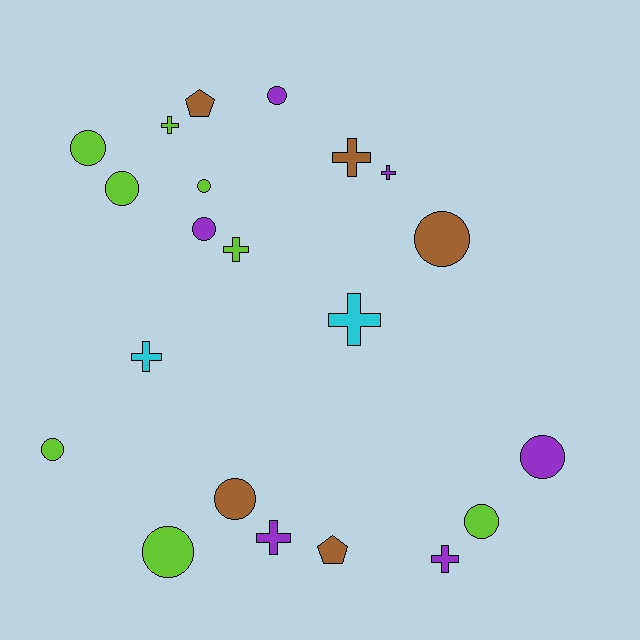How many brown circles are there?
There are 2 brown circles.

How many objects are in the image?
There are 21 objects.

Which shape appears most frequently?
Circle, with 11 objects.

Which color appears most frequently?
Lime, with 8 objects.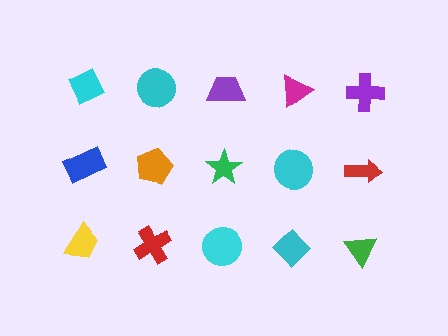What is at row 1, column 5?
A purple cross.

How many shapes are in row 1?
5 shapes.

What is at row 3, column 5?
A green triangle.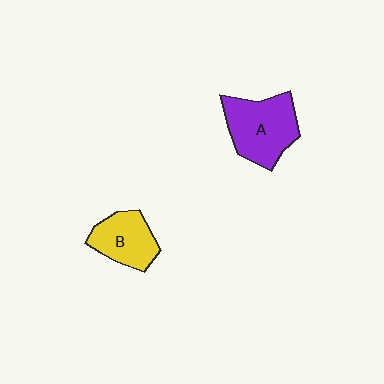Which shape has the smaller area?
Shape B (yellow).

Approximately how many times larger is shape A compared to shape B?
Approximately 1.4 times.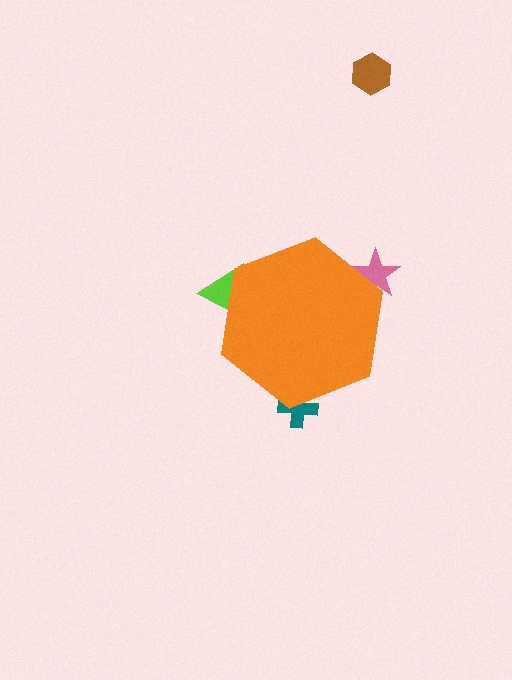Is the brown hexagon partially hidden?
No, the brown hexagon is fully visible.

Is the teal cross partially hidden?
Yes, the teal cross is partially hidden behind the orange hexagon.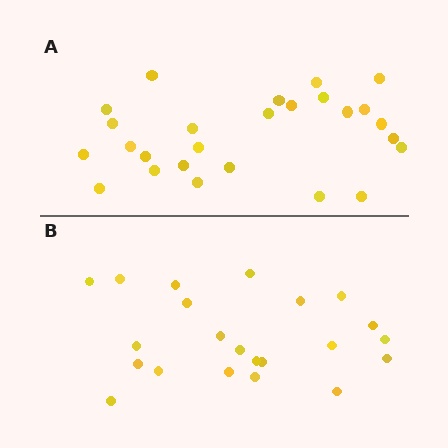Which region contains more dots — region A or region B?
Region A (the top region) has more dots.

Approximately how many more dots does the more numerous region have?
Region A has about 4 more dots than region B.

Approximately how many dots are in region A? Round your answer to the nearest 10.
About 30 dots. (The exact count is 26, which rounds to 30.)